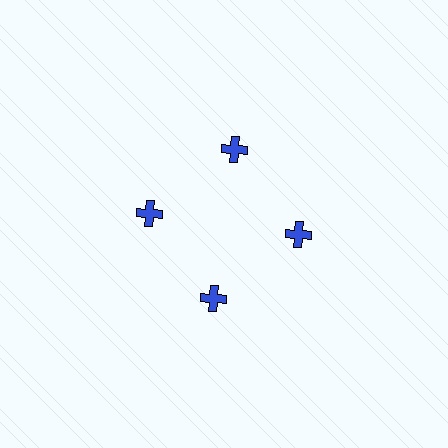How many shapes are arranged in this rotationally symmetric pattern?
There are 4 shapes, arranged in 4 groups of 1.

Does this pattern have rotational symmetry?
Yes, this pattern has 4-fold rotational symmetry. It looks the same after rotating 90 degrees around the center.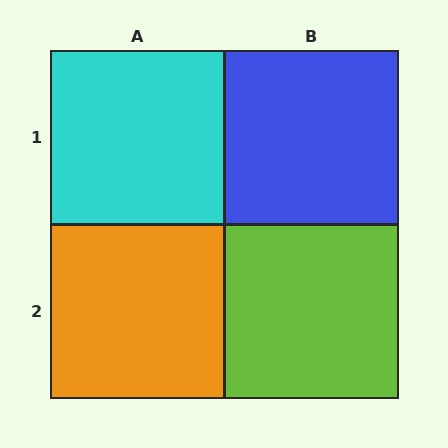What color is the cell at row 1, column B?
Blue.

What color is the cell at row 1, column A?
Cyan.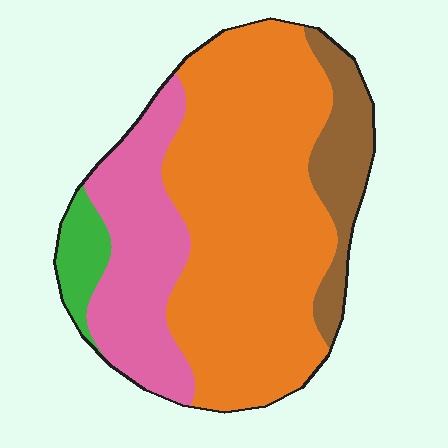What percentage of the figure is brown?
Brown takes up about one eighth (1/8) of the figure.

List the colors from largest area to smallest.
From largest to smallest: orange, pink, brown, green.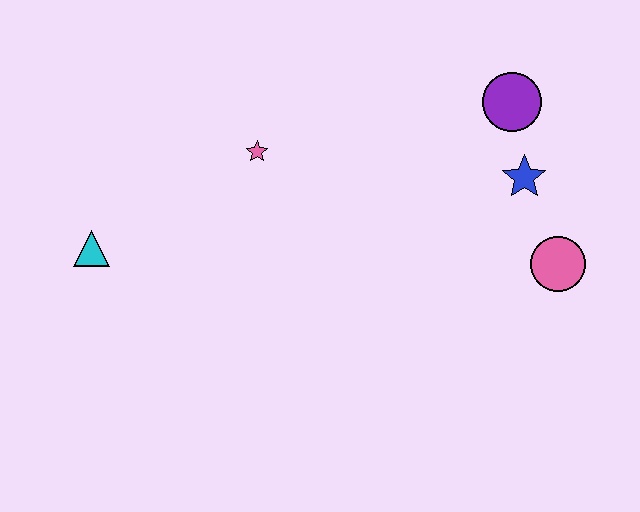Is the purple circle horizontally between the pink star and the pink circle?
Yes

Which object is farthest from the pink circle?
The cyan triangle is farthest from the pink circle.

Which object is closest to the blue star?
The purple circle is closest to the blue star.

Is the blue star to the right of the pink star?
Yes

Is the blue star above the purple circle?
No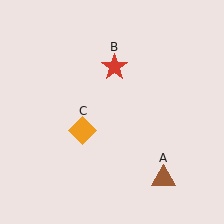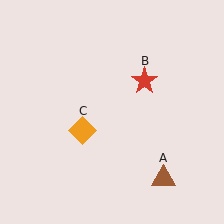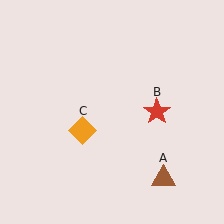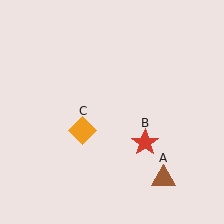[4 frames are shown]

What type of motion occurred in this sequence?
The red star (object B) rotated clockwise around the center of the scene.